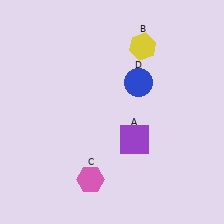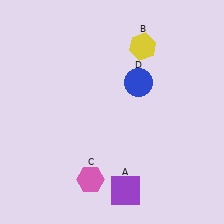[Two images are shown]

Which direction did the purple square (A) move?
The purple square (A) moved down.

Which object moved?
The purple square (A) moved down.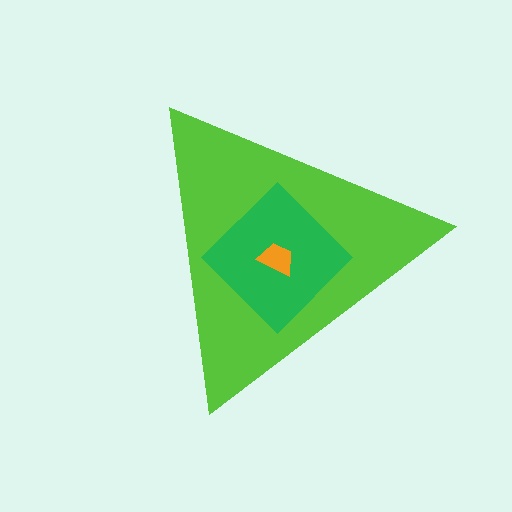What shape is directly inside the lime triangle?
The green diamond.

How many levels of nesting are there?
3.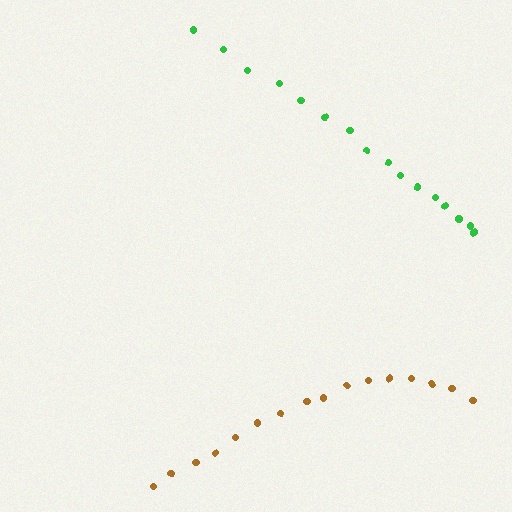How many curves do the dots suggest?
There are 2 distinct paths.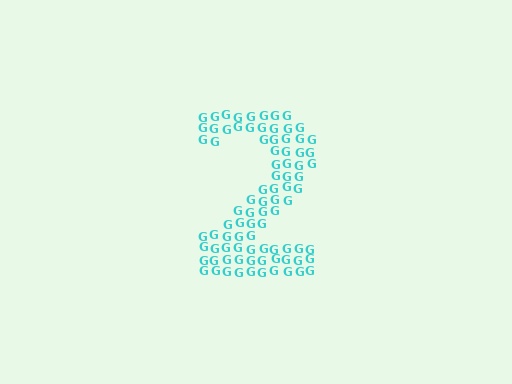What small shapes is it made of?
It is made of small letter G's.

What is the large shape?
The large shape is the digit 2.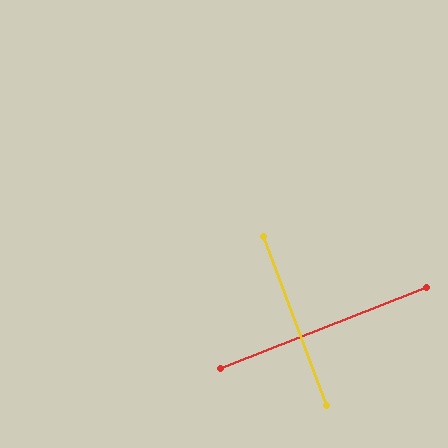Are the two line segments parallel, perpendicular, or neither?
Perpendicular — they meet at approximately 89°.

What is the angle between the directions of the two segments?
Approximately 89 degrees.